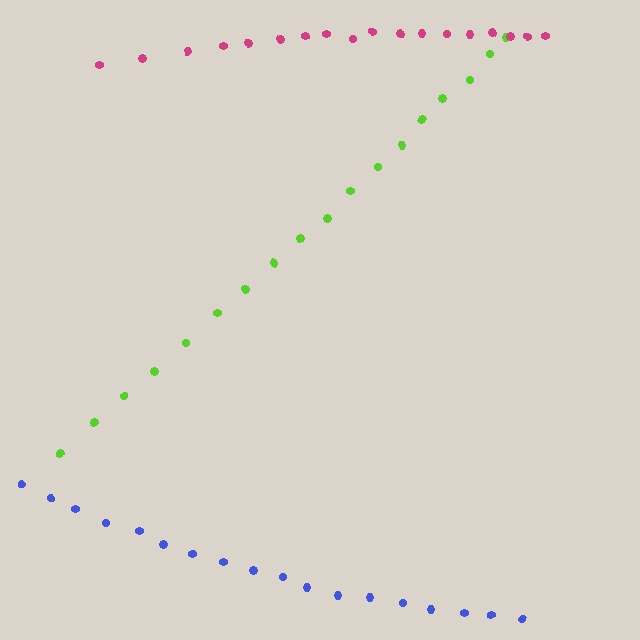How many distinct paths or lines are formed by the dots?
There are 3 distinct paths.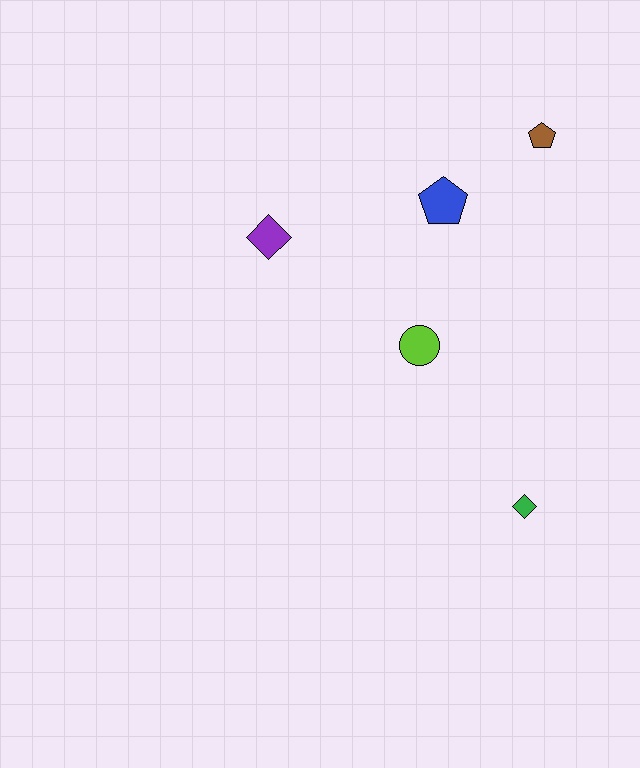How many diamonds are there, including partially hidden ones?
There are 2 diamonds.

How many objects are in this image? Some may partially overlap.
There are 5 objects.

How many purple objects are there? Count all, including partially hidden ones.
There is 1 purple object.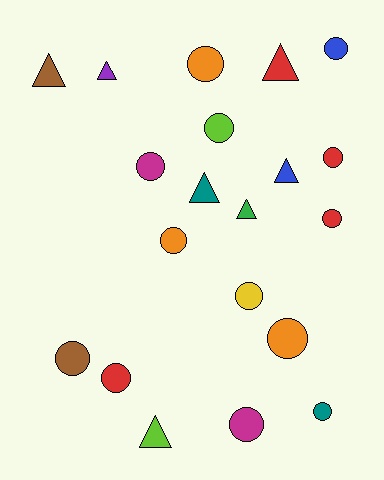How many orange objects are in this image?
There are 3 orange objects.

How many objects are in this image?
There are 20 objects.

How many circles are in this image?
There are 13 circles.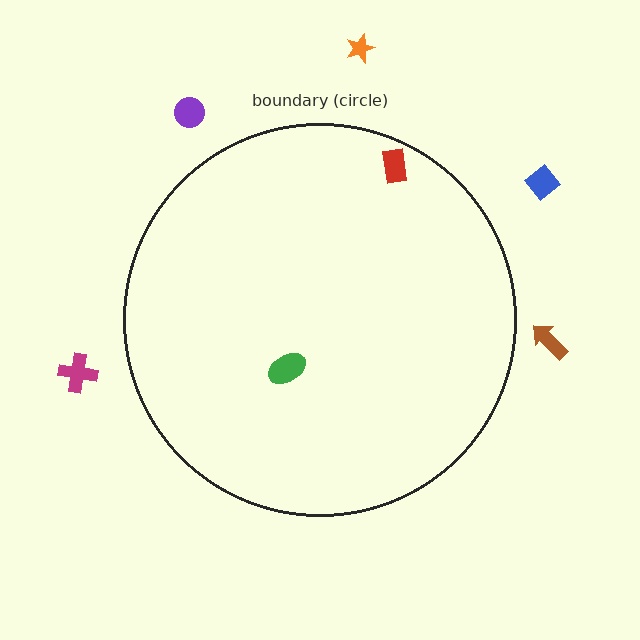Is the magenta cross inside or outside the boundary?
Outside.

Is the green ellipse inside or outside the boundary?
Inside.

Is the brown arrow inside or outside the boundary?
Outside.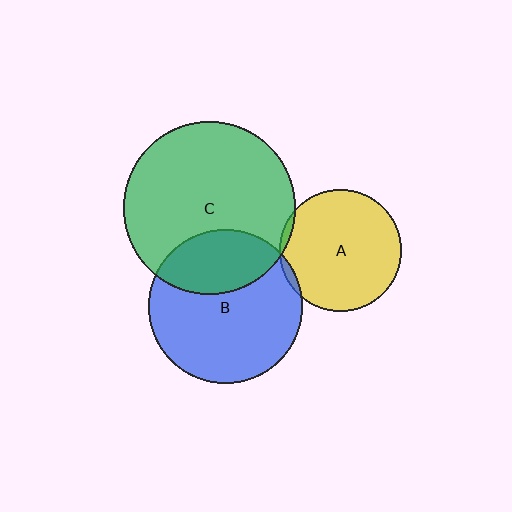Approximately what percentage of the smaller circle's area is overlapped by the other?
Approximately 30%.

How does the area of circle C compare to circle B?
Approximately 1.3 times.